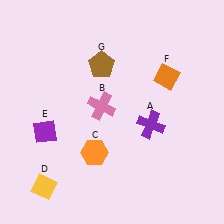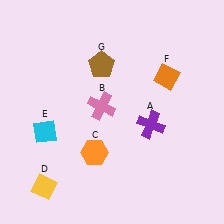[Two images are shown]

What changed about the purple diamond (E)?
In Image 1, E is purple. In Image 2, it changed to cyan.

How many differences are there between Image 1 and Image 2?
There is 1 difference between the two images.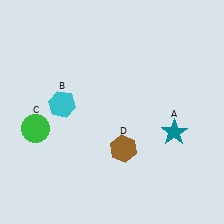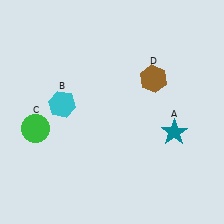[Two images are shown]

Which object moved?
The brown hexagon (D) moved up.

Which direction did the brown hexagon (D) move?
The brown hexagon (D) moved up.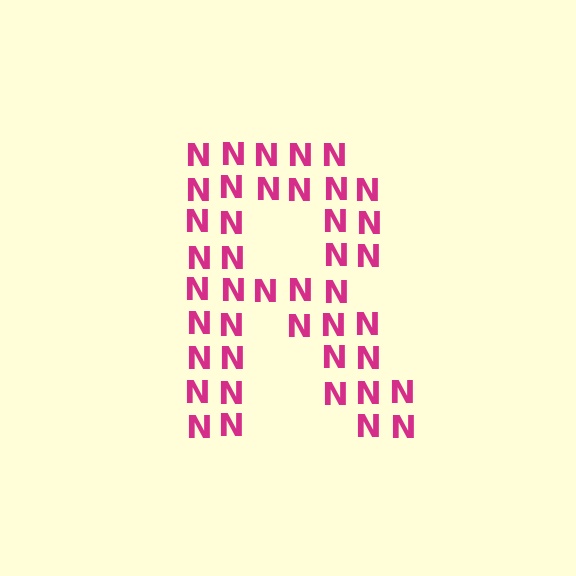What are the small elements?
The small elements are letter N's.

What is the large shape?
The large shape is the letter R.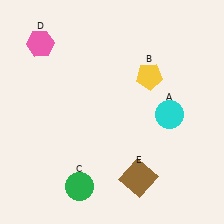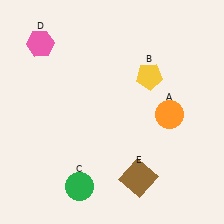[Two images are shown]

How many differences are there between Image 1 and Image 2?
There is 1 difference between the two images.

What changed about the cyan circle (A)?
In Image 1, A is cyan. In Image 2, it changed to orange.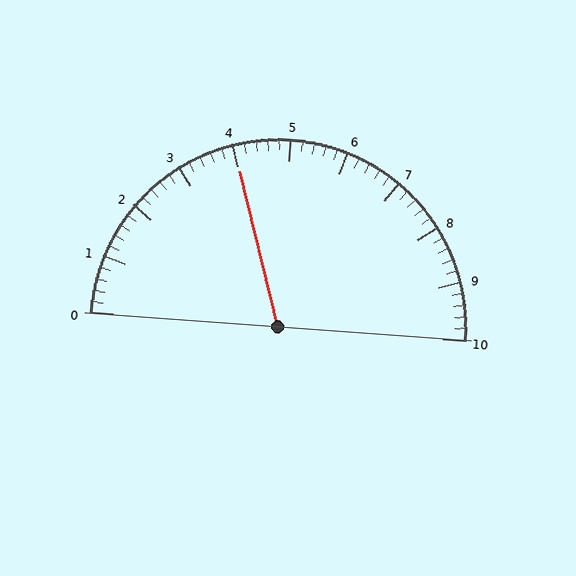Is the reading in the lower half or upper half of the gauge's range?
The reading is in the lower half of the range (0 to 10).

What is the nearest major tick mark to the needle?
The nearest major tick mark is 4.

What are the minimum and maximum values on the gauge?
The gauge ranges from 0 to 10.